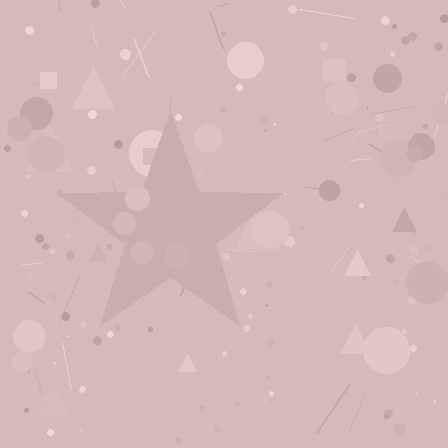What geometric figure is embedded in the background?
A star is embedded in the background.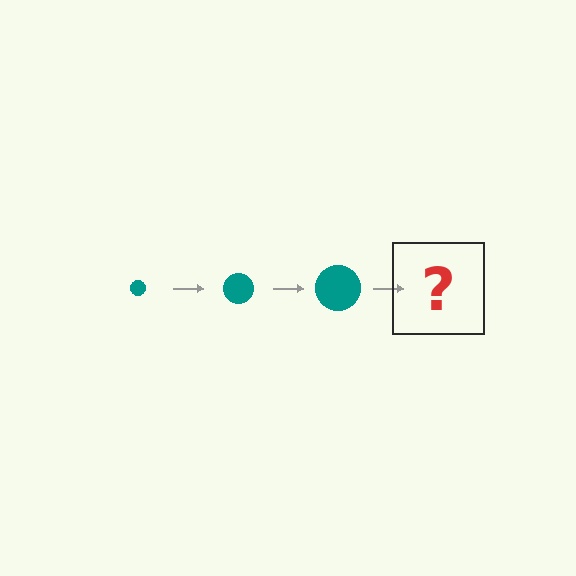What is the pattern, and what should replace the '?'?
The pattern is that the circle gets progressively larger each step. The '?' should be a teal circle, larger than the previous one.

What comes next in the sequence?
The next element should be a teal circle, larger than the previous one.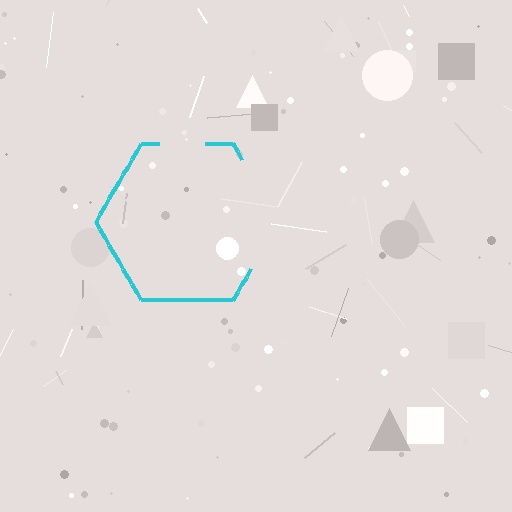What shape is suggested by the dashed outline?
The dashed outline suggests a hexagon.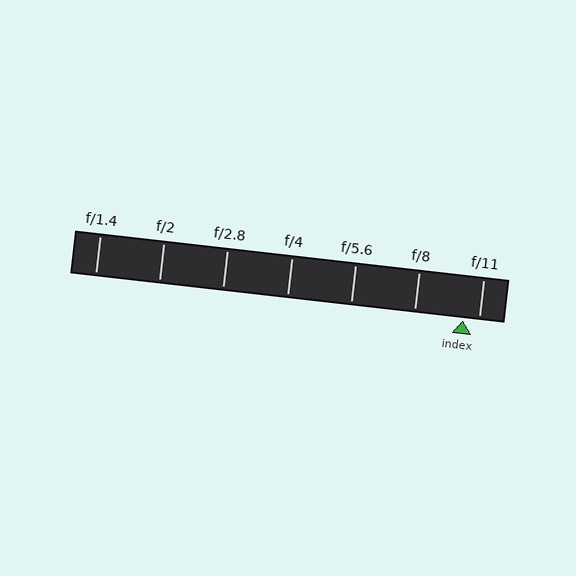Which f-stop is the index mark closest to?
The index mark is closest to f/11.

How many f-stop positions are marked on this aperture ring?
There are 7 f-stop positions marked.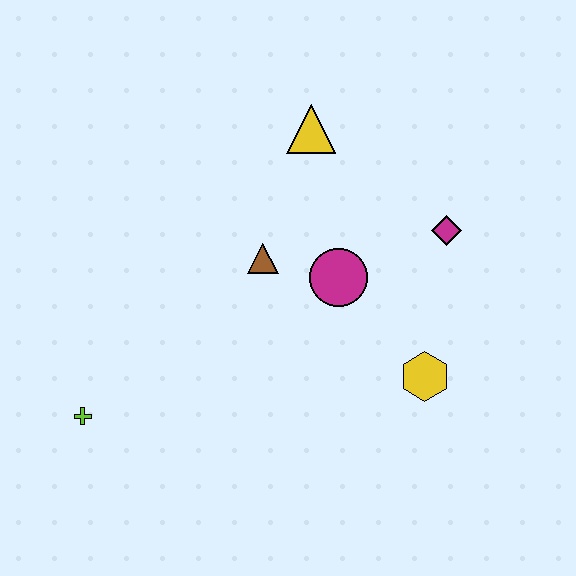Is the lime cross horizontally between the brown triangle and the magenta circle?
No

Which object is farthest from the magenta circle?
The lime cross is farthest from the magenta circle.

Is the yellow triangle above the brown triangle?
Yes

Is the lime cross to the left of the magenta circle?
Yes